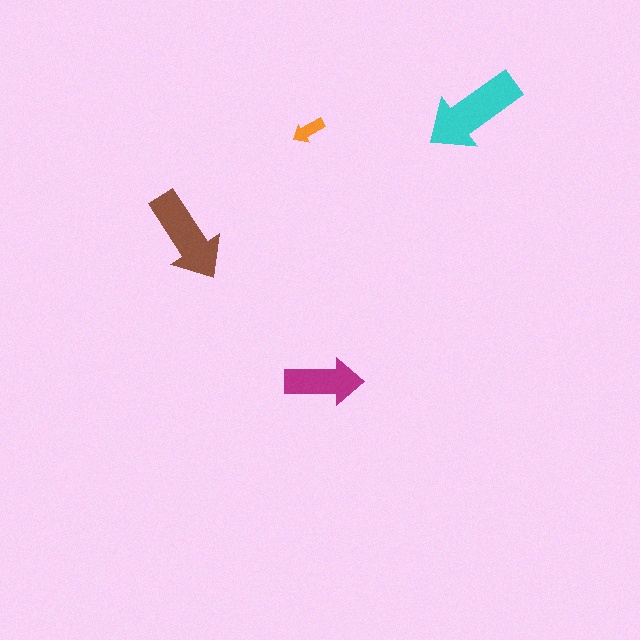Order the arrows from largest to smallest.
the cyan one, the brown one, the magenta one, the orange one.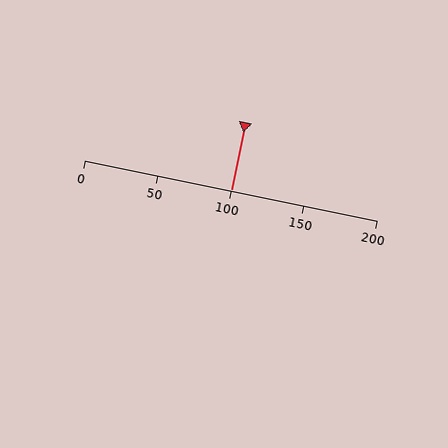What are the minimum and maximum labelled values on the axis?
The axis runs from 0 to 200.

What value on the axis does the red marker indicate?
The marker indicates approximately 100.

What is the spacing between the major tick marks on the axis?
The major ticks are spaced 50 apart.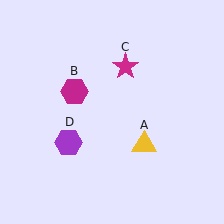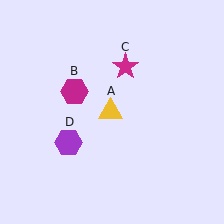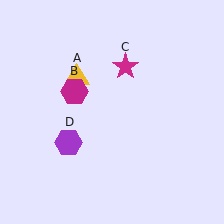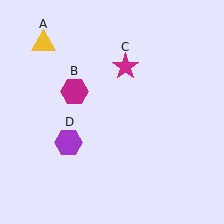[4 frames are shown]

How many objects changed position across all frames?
1 object changed position: yellow triangle (object A).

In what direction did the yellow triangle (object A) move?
The yellow triangle (object A) moved up and to the left.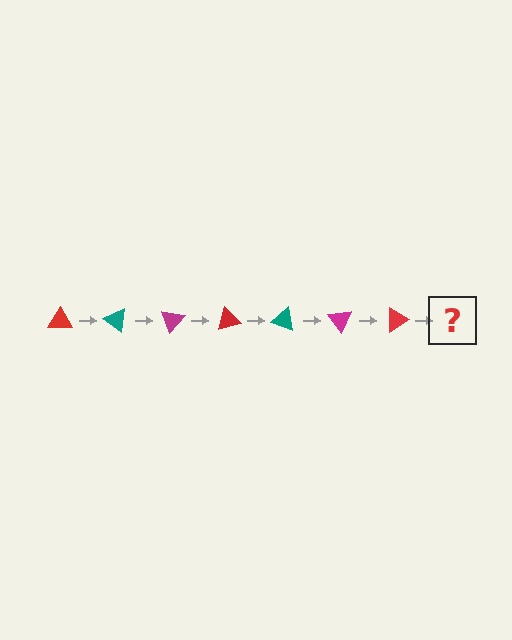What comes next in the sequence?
The next element should be a teal triangle, rotated 245 degrees from the start.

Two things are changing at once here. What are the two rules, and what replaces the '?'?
The two rules are that it rotates 35 degrees each step and the color cycles through red, teal, and magenta. The '?' should be a teal triangle, rotated 245 degrees from the start.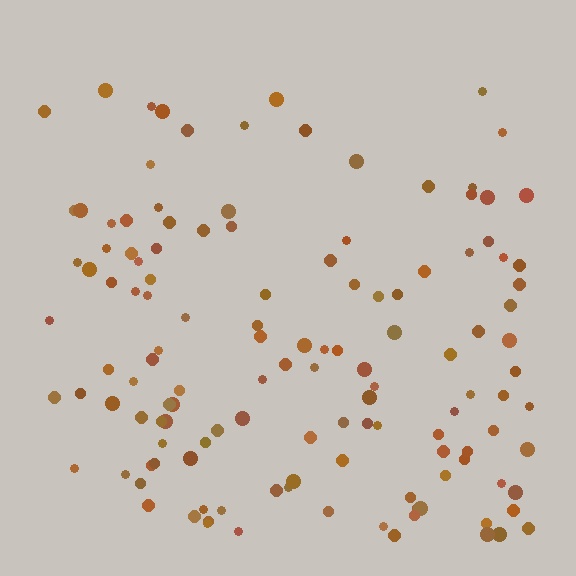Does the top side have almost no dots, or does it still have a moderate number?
Still a moderate number, just noticeably fewer than the bottom.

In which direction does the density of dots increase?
From top to bottom, with the bottom side densest.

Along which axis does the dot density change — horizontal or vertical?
Vertical.